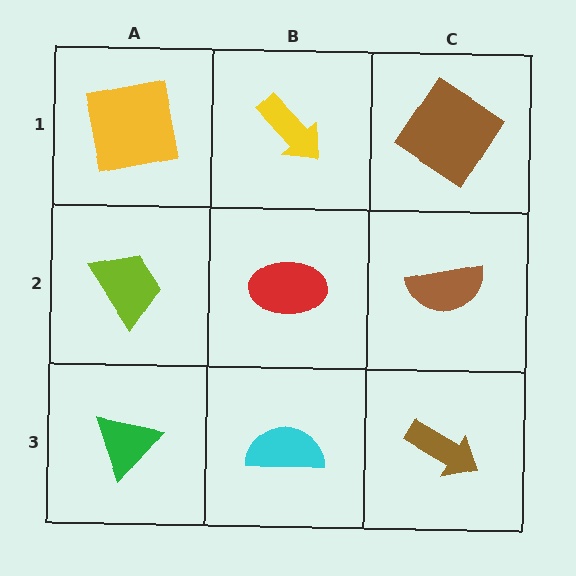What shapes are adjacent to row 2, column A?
A yellow square (row 1, column A), a green triangle (row 3, column A), a red ellipse (row 2, column B).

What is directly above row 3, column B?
A red ellipse.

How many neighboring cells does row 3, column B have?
3.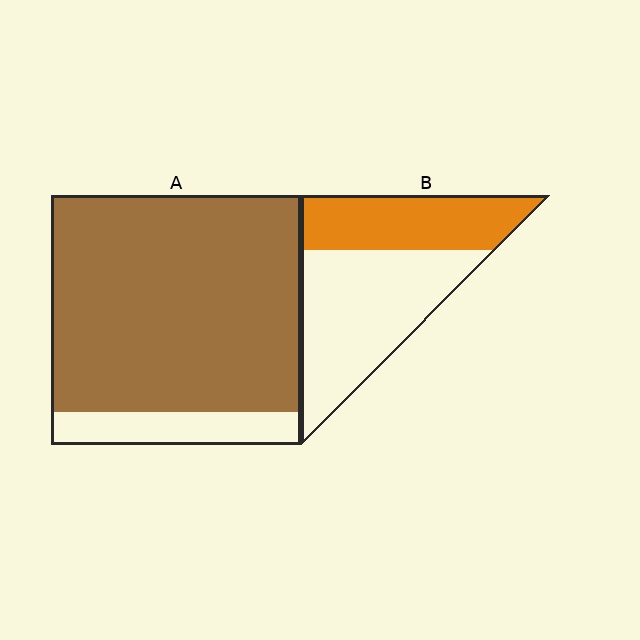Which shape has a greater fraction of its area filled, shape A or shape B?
Shape A.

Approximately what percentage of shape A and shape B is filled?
A is approximately 85% and B is approximately 40%.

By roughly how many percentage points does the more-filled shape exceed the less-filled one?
By roughly 50 percentage points (A over B).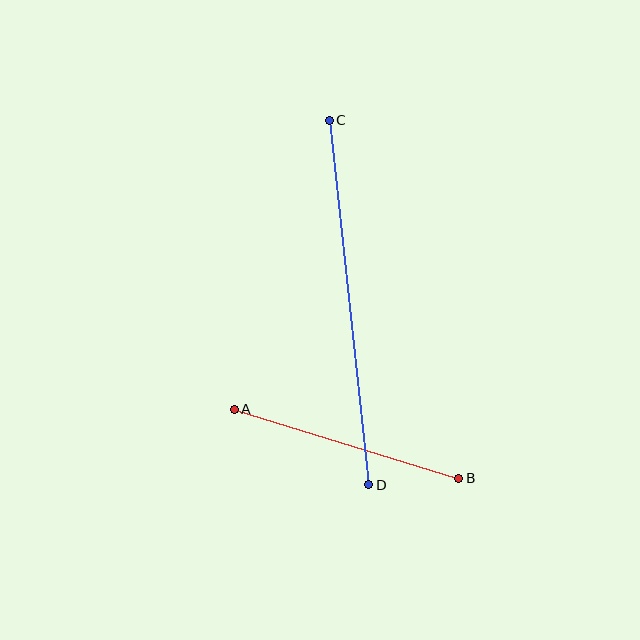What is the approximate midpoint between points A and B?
The midpoint is at approximately (347, 444) pixels.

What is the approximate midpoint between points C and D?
The midpoint is at approximately (349, 302) pixels.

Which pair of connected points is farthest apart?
Points C and D are farthest apart.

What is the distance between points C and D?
The distance is approximately 367 pixels.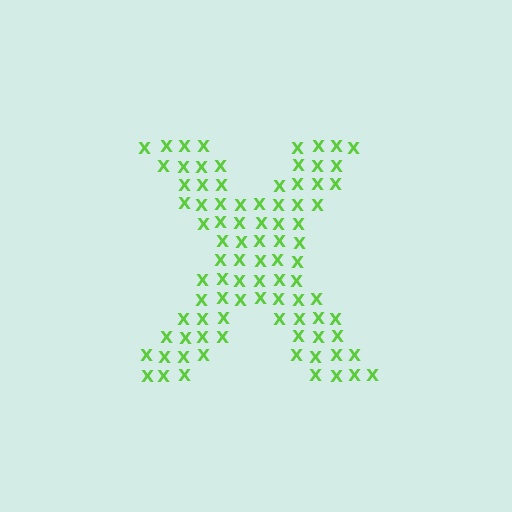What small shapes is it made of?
It is made of small letter X's.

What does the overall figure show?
The overall figure shows the letter X.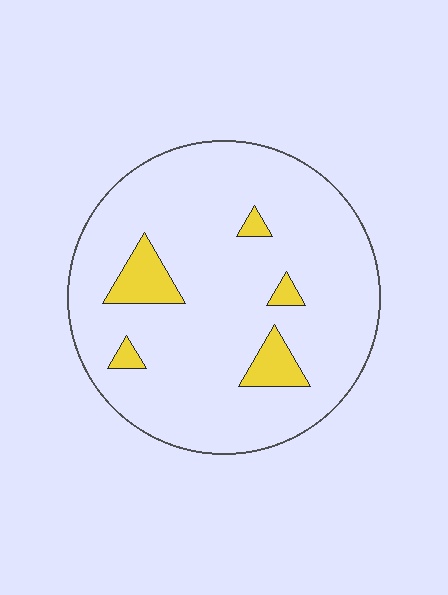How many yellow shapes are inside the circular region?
5.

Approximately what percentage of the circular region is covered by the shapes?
Approximately 10%.